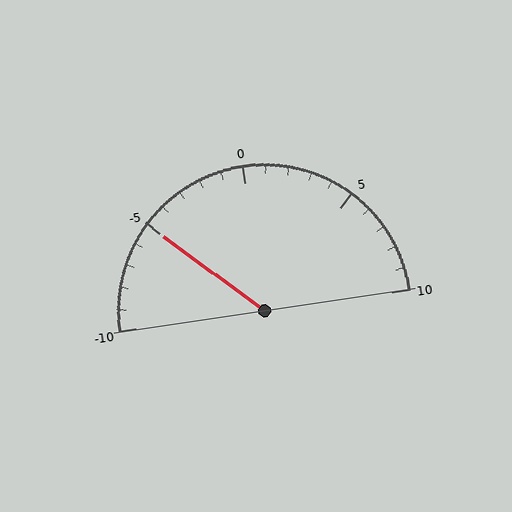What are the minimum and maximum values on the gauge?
The gauge ranges from -10 to 10.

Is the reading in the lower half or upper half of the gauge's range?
The reading is in the lower half of the range (-10 to 10).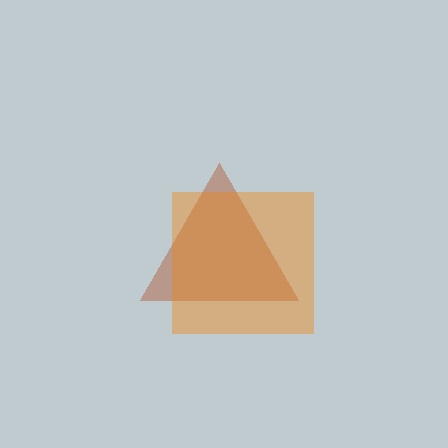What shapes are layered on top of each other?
The layered shapes are: a brown triangle, an orange square.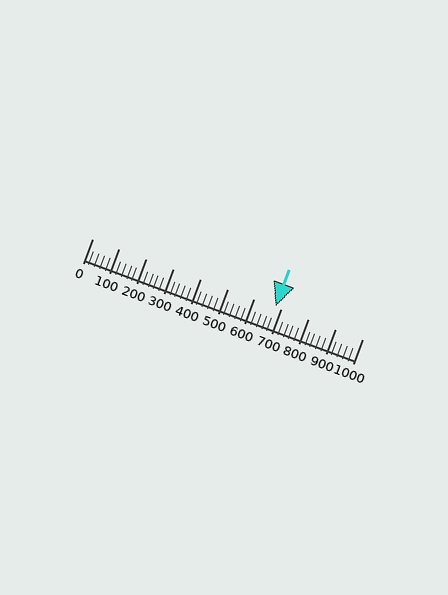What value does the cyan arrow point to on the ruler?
The cyan arrow points to approximately 680.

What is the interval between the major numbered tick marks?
The major tick marks are spaced 100 units apart.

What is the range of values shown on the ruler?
The ruler shows values from 0 to 1000.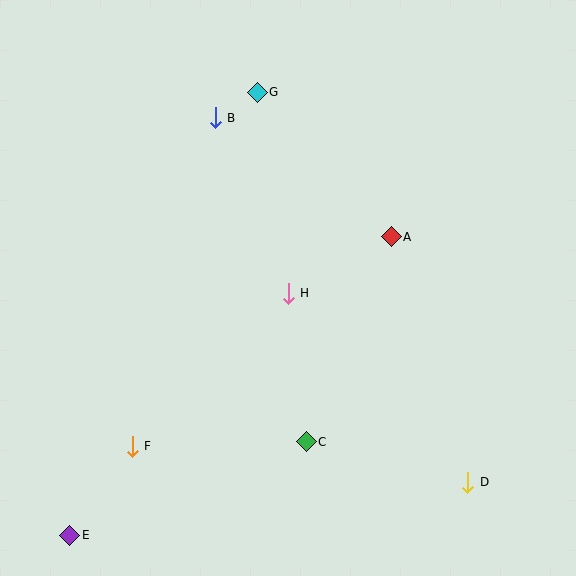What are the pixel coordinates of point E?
Point E is at (70, 535).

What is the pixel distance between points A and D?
The distance between A and D is 257 pixels.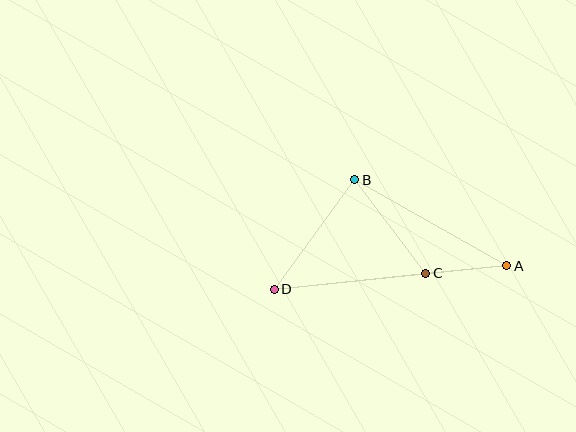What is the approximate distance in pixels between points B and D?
The distance between B and D is approximately 136 pixels.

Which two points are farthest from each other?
Points A and D are farthest from each other.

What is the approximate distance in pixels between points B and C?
The distance between B and C is approximately 117 pixels.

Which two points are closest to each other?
Points A and C are closest to each other.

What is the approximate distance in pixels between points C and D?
The distance between C and D is approximately 152 pixels.